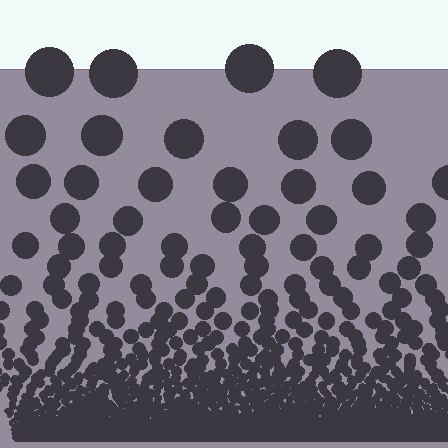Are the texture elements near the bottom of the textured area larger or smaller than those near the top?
Smaller. The gradient is inverted — elements near the bottom are smaller and denser.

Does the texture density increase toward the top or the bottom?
Density increases toward the bottom.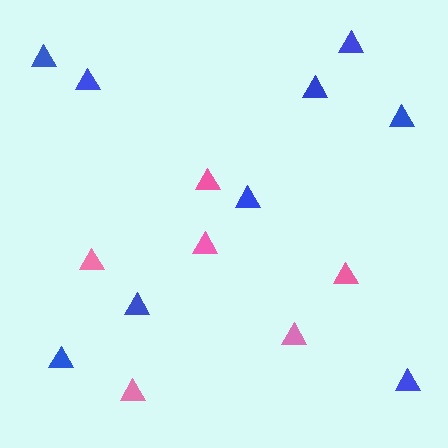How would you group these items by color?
There are 2 groups: one group of blue triangles (9) and one group of pink triangles (6).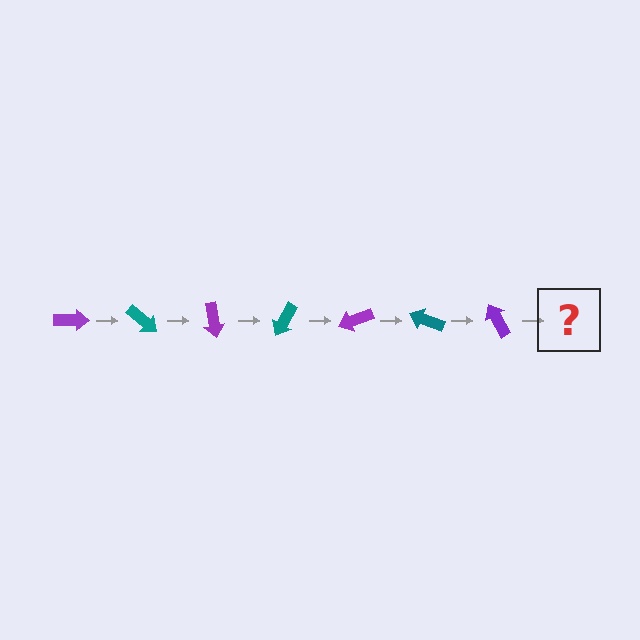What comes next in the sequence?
The next element should be a teal arrow, rotated 280 degrees from the start.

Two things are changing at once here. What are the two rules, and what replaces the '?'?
The two rules are that it rotates 40 degrees each step and the color cycles through purple and teal. The '?' should be a teal arrow, rotated 280 degrees from the start.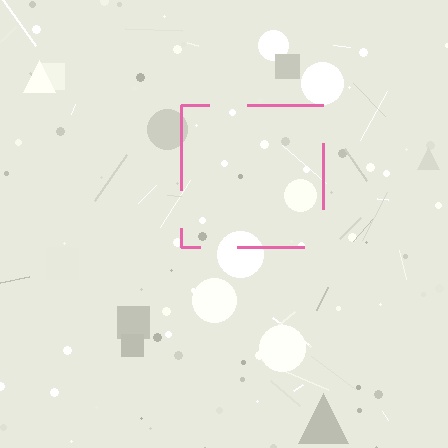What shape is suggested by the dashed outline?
The dashed outline suggests a square.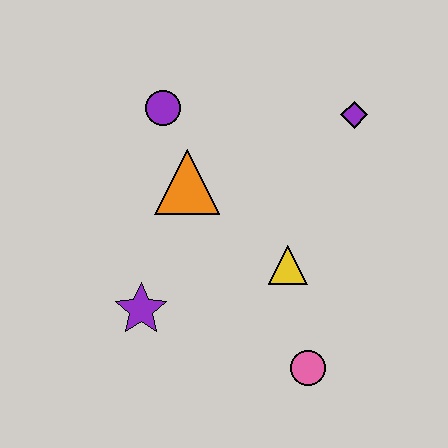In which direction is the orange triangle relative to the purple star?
The orange triangle is above the purple star.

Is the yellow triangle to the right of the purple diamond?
No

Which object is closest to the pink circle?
The yellow triangle is closest to the pink circle.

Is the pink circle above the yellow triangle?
No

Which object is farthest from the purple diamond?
The purple star is farthest from the purple diamond.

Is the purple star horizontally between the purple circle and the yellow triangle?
No